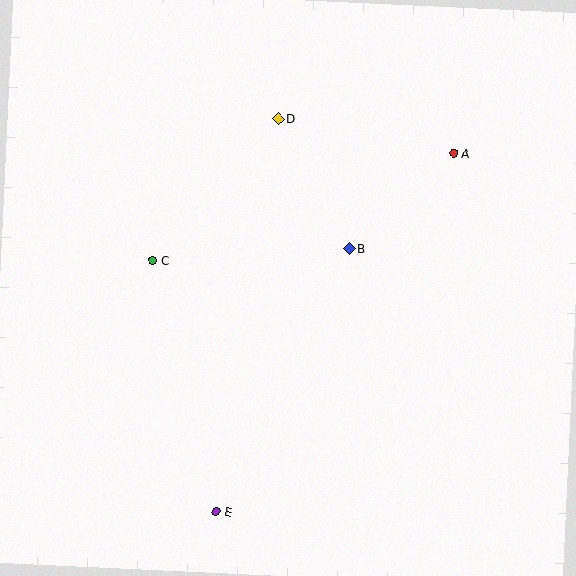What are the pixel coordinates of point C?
Point C is at (153, 261).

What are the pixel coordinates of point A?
Point A is at (454, 153).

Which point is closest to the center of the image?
Point B at (349, 249) is closest to the center.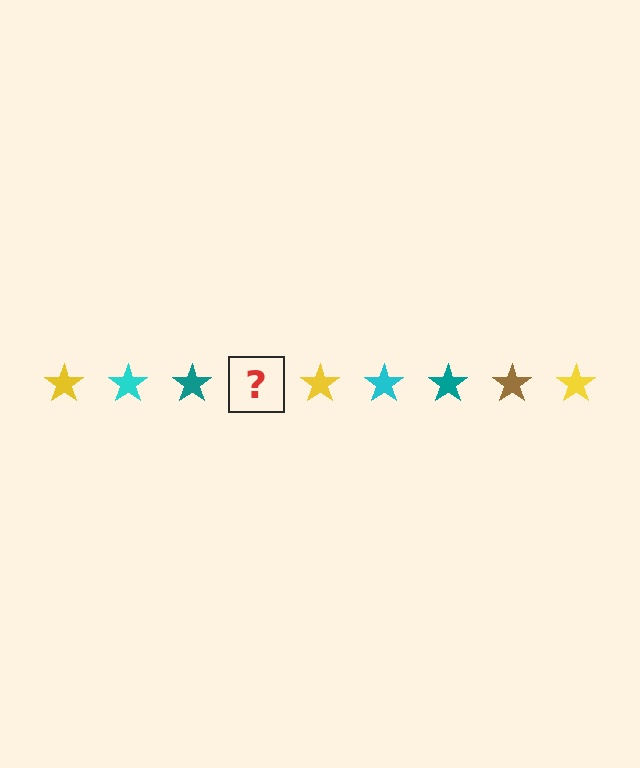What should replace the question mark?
The question mark should be replaced with a brown star.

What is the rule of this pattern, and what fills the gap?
The rule is that the pattern cycles through yellow, cyan, teal, brown stars. The gap should be filled with a brown star.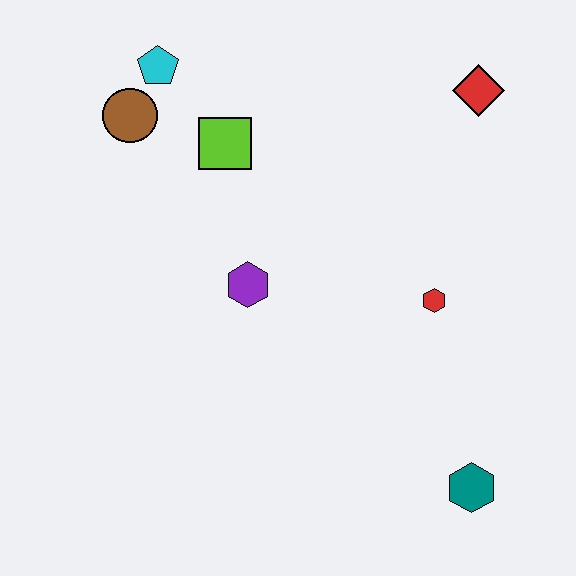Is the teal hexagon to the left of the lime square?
No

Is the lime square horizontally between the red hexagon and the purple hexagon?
No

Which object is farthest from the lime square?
The teal hexagon is farthest from the lime square.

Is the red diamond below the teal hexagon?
No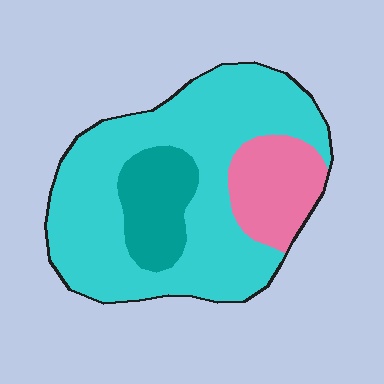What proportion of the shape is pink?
Pink covers about 15% of the shape.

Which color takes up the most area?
Cyan, at roughly 70%.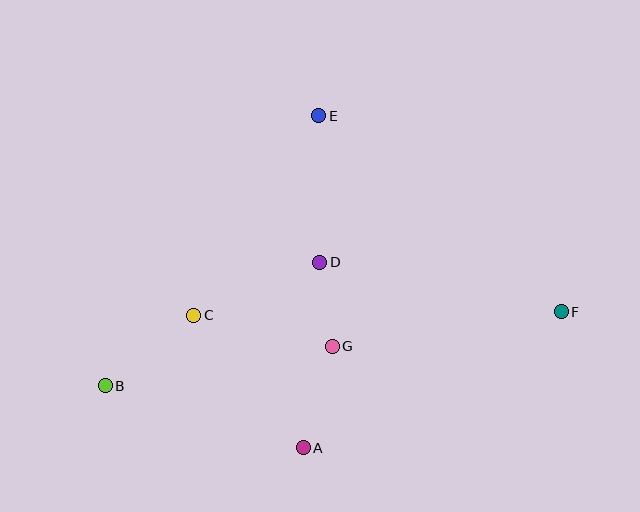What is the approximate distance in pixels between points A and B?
The distance between A and B is approximately 208 pixels.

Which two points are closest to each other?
Points D and G are closest to each other.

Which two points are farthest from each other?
Points B and F are farthest from each other.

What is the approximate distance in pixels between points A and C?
The distance between A and C is approximately 172 pixels.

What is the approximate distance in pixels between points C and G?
The distance between C and G is approximately 142 pixels.